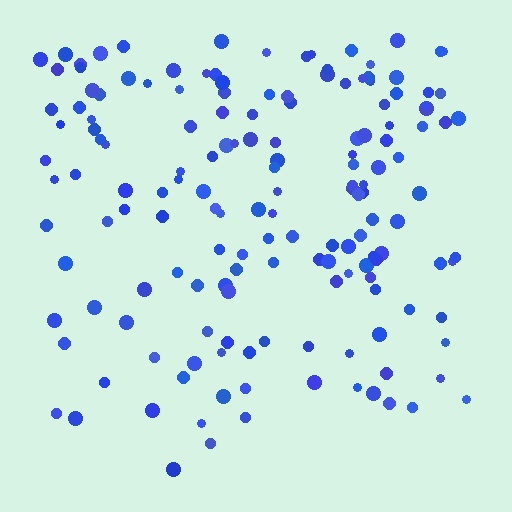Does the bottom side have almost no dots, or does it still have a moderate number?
Still a moderate number, just noticeably fewer than the top.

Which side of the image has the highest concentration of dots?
The top.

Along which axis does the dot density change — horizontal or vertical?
Vertical.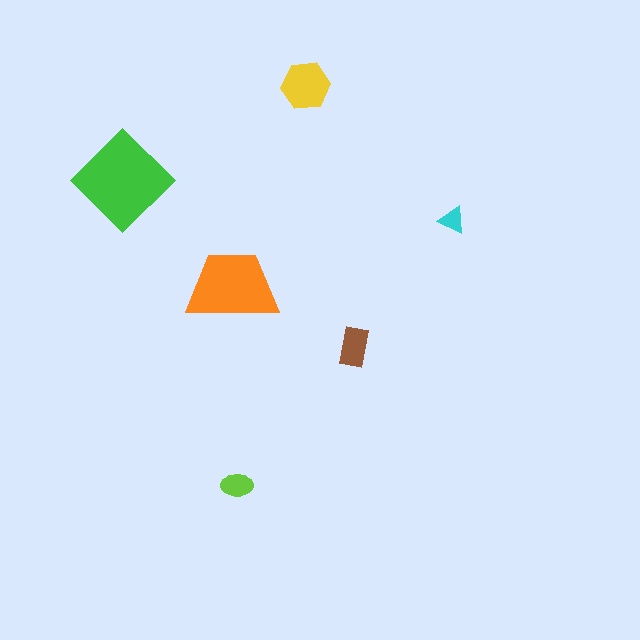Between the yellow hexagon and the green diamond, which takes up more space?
The green diamond.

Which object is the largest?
The green diamond.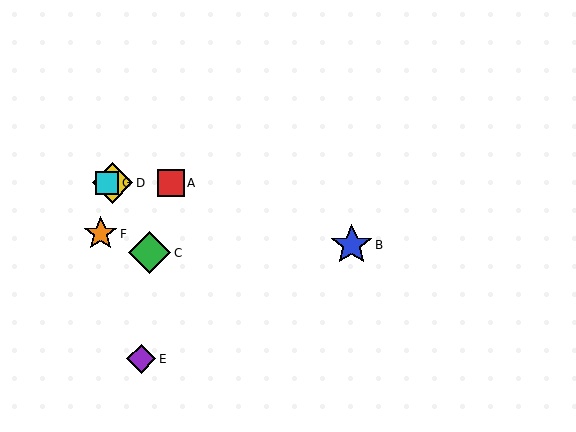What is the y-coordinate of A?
Object A is at y≈183.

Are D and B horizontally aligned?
No, D is at y≈183 and B is at y≈245.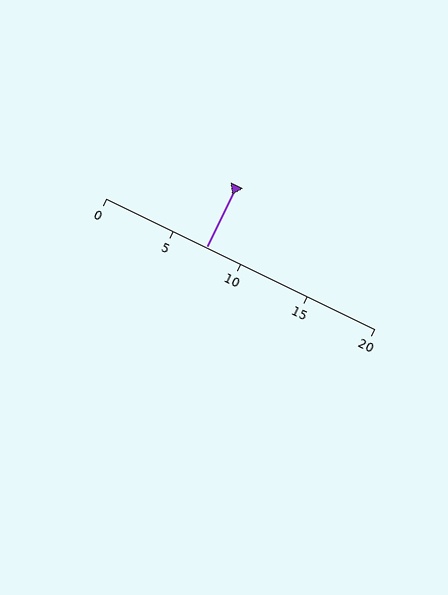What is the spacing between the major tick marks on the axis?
The major ticks are spaced 5 apart.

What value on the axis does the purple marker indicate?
The marker indicates approximately 7.5.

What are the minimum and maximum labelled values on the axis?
The axis runs from 0 to 20.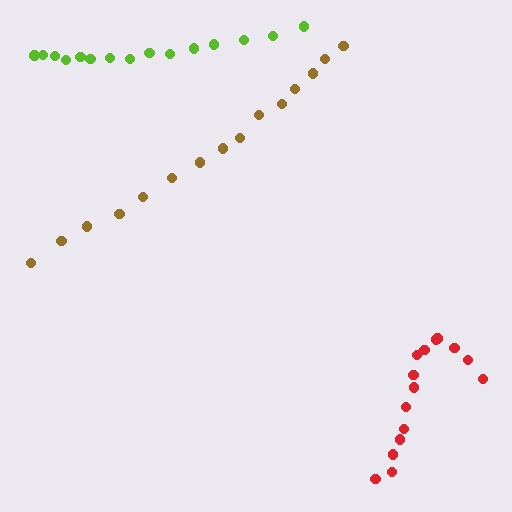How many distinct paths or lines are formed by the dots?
There are 3 distinct paths.